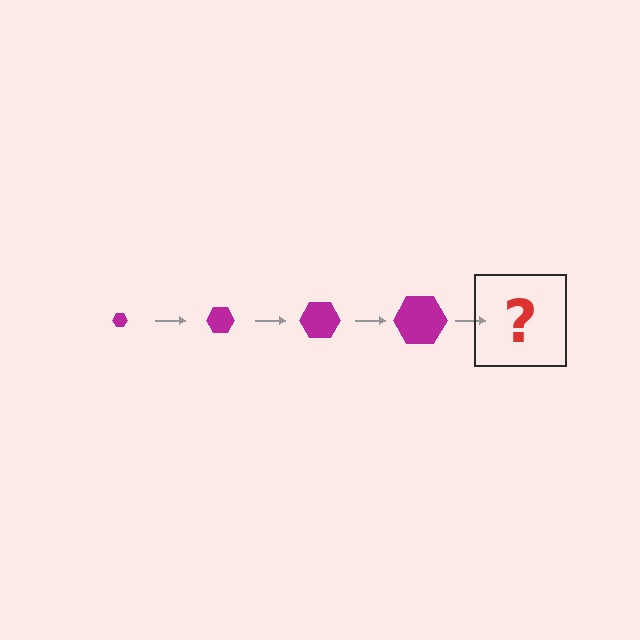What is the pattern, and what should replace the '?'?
The pattern is that the hexagon gets progressively larger each step. The '?' should be a magenta hexagon, larger than the previous one.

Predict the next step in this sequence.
The next step is a magenta hexagon, larger than the previous one.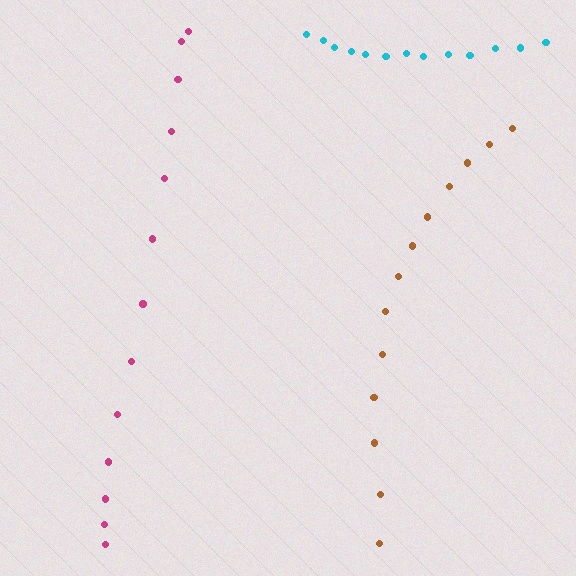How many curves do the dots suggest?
There are 3 distinct paths.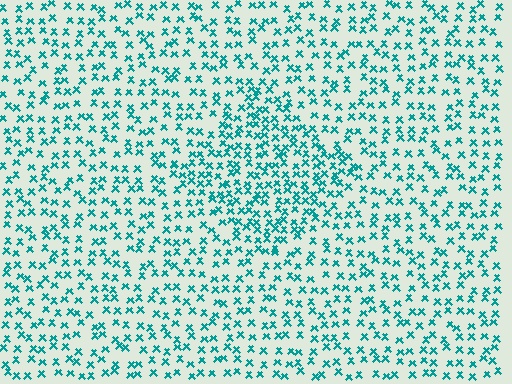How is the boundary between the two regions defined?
The boundary is defined by a change in element density (approximately 1.7x ratio). All elements are the same color, size, and shape.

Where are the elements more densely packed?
The elements are more densely packed inside the diamond boundary.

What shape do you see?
I see a diamond.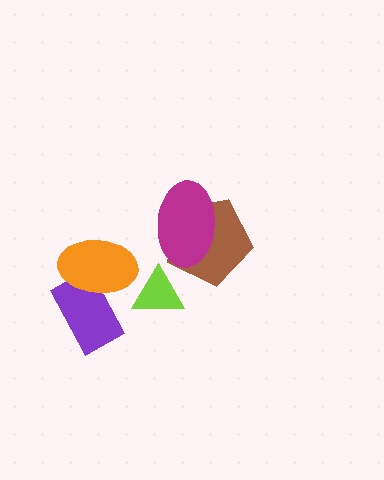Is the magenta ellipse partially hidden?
No, no other shape covers it.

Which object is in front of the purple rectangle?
The orange ellipse is in front of the purple rectangle.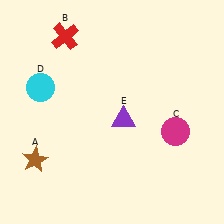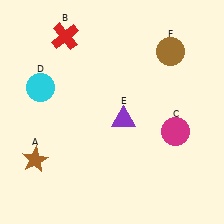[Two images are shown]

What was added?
A brown circle (F) was added in Image 2.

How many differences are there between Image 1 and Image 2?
There is 1 difference between the two images.